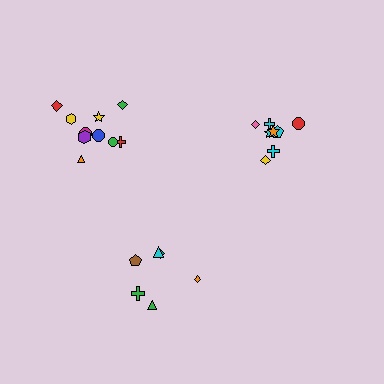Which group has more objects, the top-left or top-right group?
The top-left group.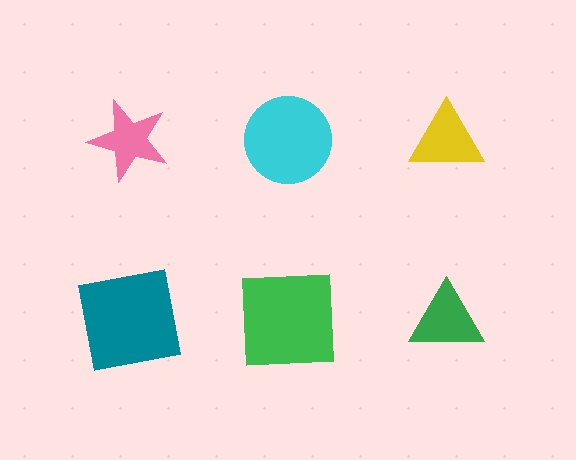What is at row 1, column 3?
A yellow triangle.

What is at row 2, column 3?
A green triangle.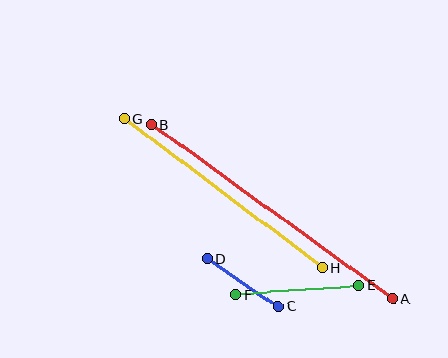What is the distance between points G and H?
The distance is approximately 248 pixels.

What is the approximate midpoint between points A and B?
The midpoint is at approximately (272, 212) pixels.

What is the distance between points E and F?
The distance is approximately 123 pixels.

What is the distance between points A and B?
The distance is approximately 297 pixels.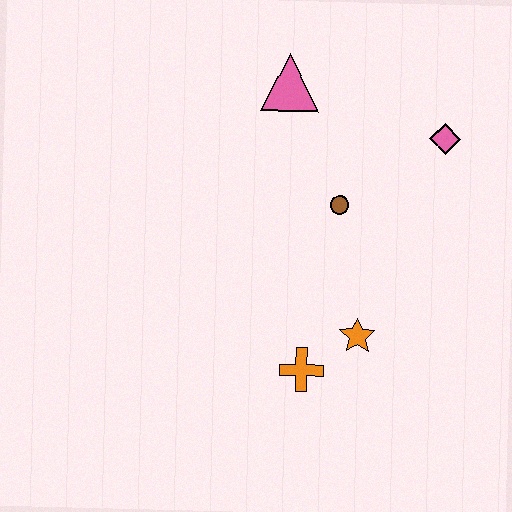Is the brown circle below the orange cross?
No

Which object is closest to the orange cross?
The orange star is closest to the orange cross.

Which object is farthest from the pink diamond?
The orange cross is farthest from the pink diamond.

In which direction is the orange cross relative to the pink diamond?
The orange cross is below the pink diamond.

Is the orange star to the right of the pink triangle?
Yes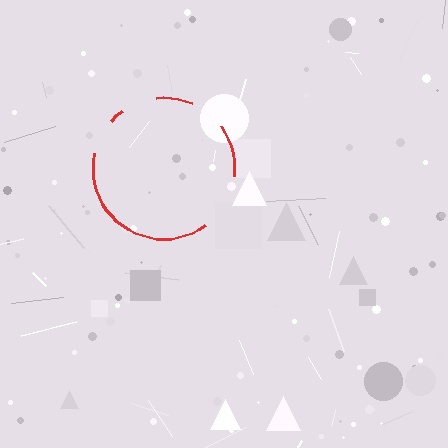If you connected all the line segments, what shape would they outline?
They would outline a circle.